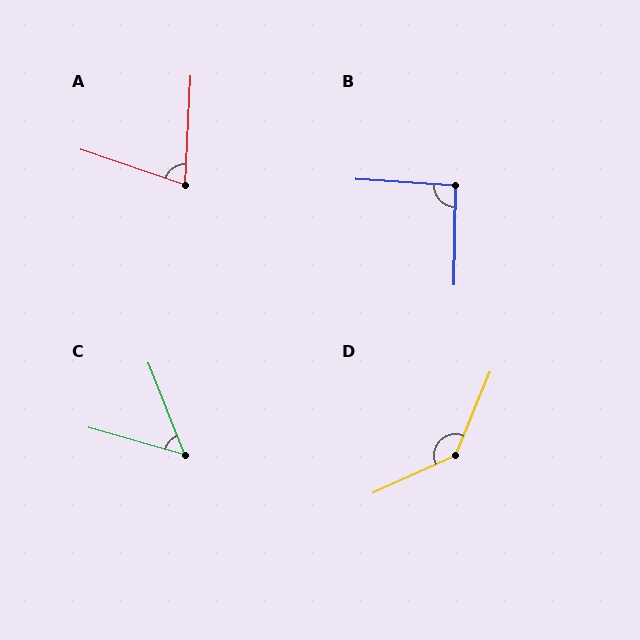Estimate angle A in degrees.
Approximately 74 degrees.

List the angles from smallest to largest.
C (53°), A (74°), B (93°), D (137°).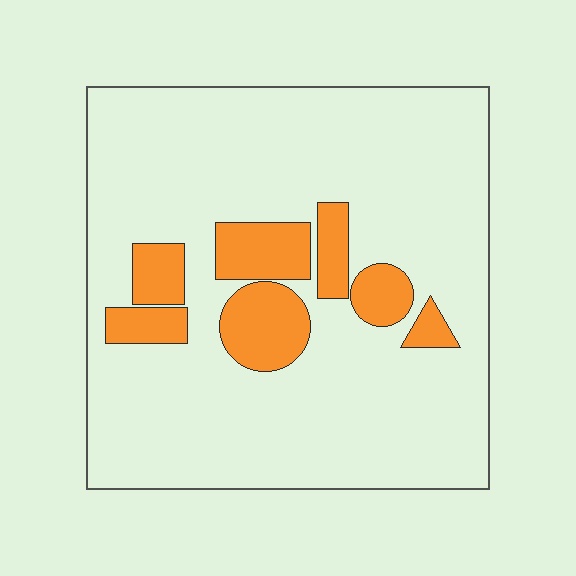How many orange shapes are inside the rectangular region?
7.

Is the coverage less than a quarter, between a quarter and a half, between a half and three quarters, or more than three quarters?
Less than a quarter.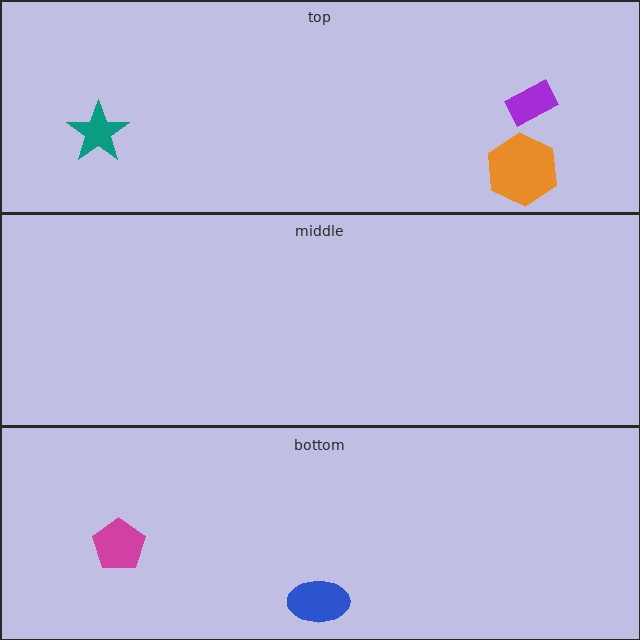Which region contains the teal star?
The top region.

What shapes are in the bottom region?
The blue ellipse, the magenta pentagon.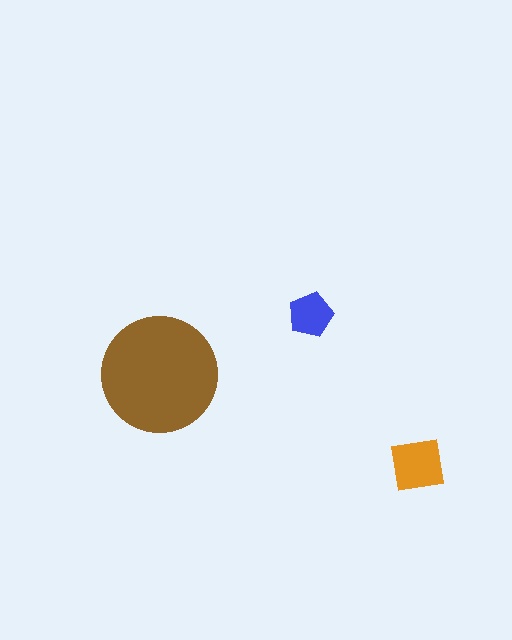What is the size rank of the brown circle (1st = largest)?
1st.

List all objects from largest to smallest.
The brown circle, the orange square, the blue pentagon.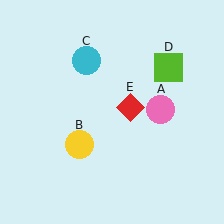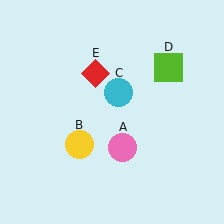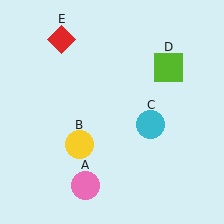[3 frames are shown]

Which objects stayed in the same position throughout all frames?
Yellow circle (object B) and lime square (object D) remained stationary.